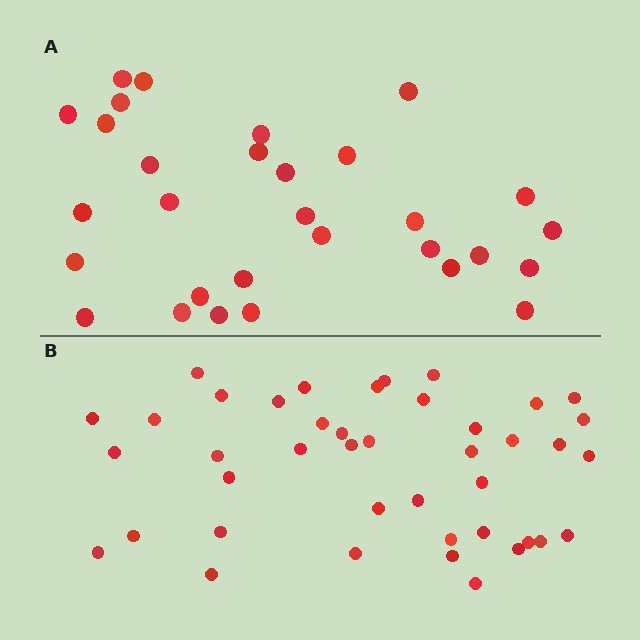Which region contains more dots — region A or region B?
Region B (the bottom region) has more dots.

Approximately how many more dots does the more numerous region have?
Region B has roughly 12 or so more dots than region A.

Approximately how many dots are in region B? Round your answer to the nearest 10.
About 40 dots. (The exact count is 42, which rounds to 40.)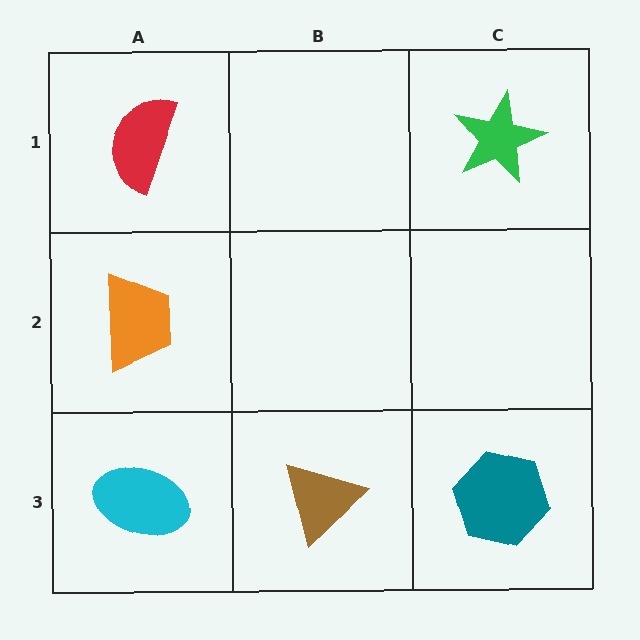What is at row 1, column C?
A green star.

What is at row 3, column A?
A cyan ellipse.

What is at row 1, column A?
A red semicircle.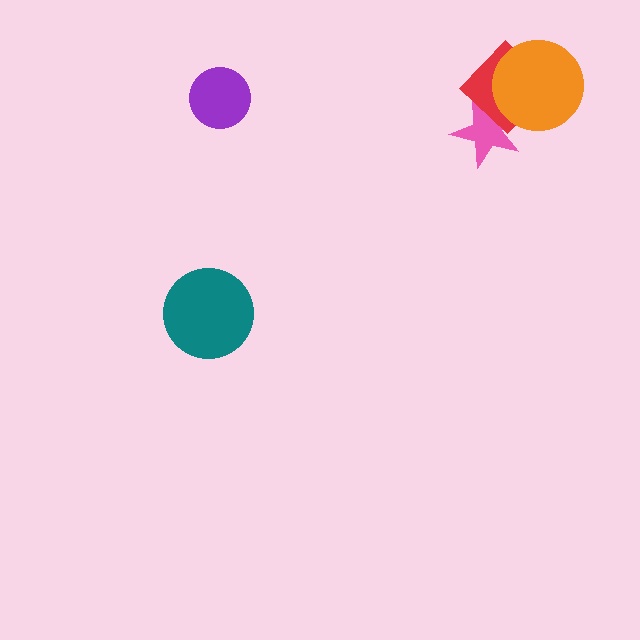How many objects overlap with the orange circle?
2 objects overlap with the orange circle.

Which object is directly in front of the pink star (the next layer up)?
The red diamond is directly in front of the pink star.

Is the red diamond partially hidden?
Yes, it is partially covered by another shape.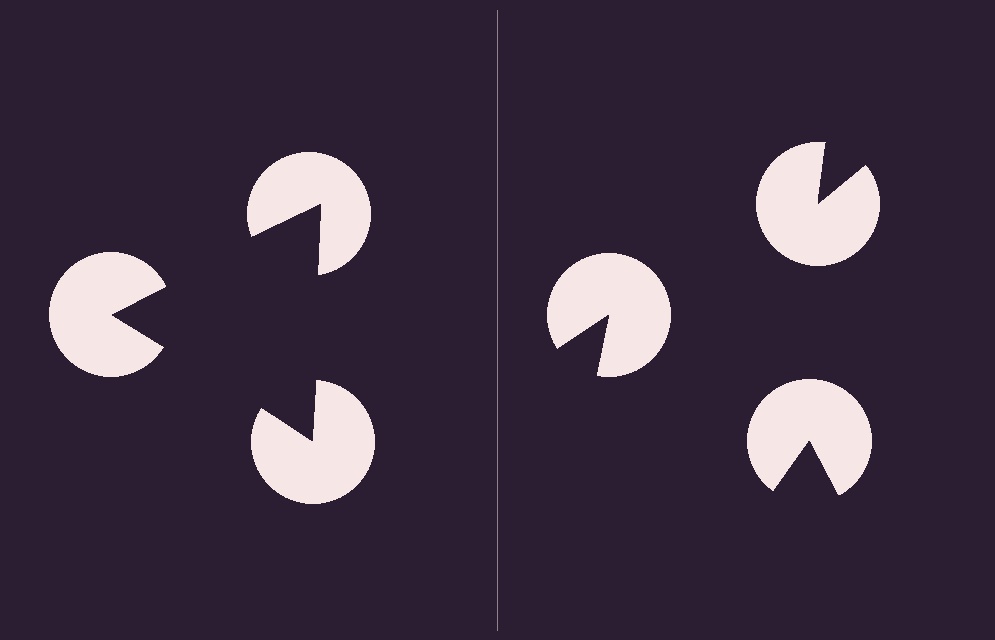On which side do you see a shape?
An illusory triangle appears on the left side. On the right side the wedge cuts are rotated, so no coherent shape forms.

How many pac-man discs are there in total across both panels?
6 — 3 on each side.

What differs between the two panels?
The pac-man discs are positioned identically on both sides; only the wedge orientations differ. On the left they align to a triangle; on the right they are misaligned.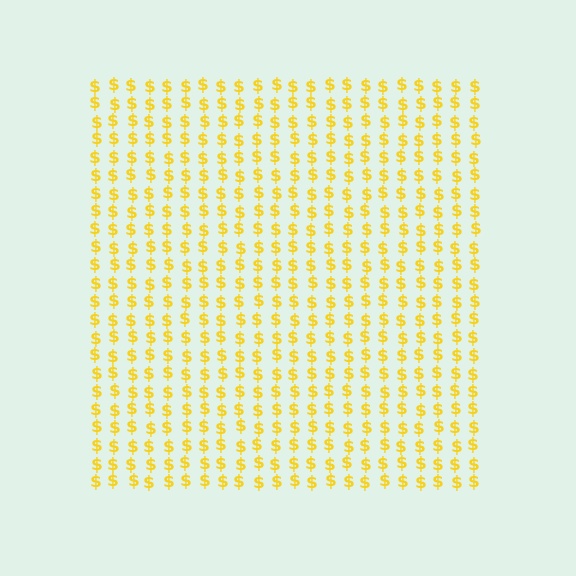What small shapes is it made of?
It is made of small dollar signs.